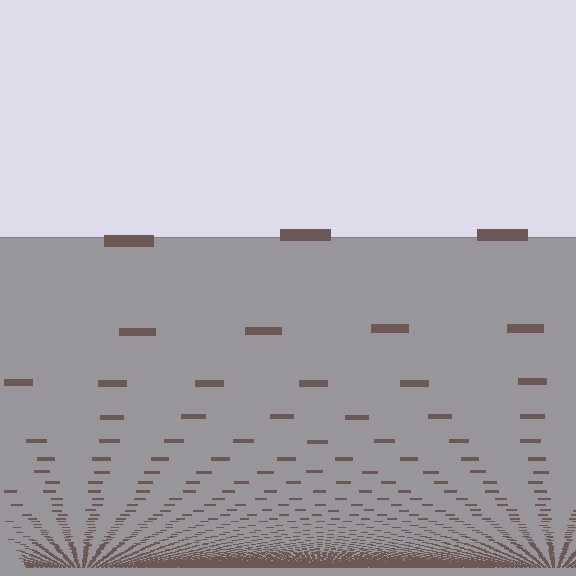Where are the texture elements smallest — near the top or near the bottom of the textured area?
Near the bottom.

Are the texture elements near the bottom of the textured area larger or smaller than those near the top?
Smaller. The gradient is inverted — elements near the bottom are smaller and denser.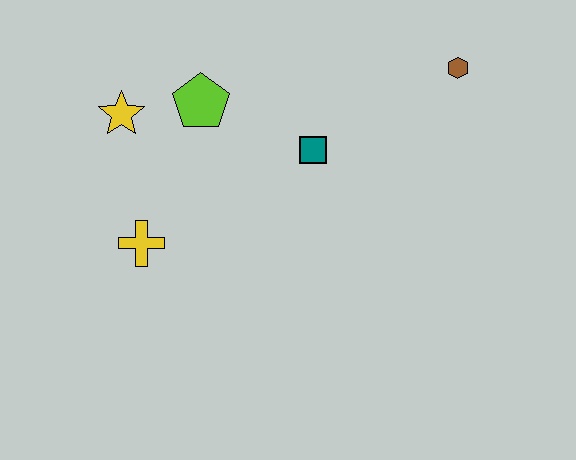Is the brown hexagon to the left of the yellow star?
No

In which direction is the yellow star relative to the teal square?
The yellow star is to the left of the teal square.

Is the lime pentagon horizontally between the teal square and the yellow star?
Yes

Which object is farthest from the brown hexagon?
The yellow cross is farthest from the brown hexagon.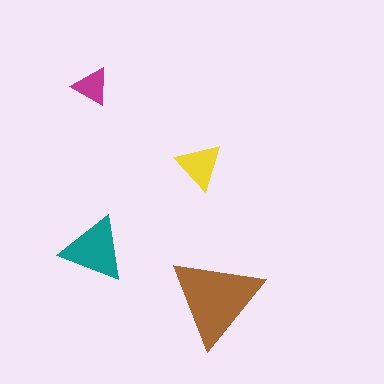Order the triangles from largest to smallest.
the brown one, the teal one, the yellow one, the magenta one.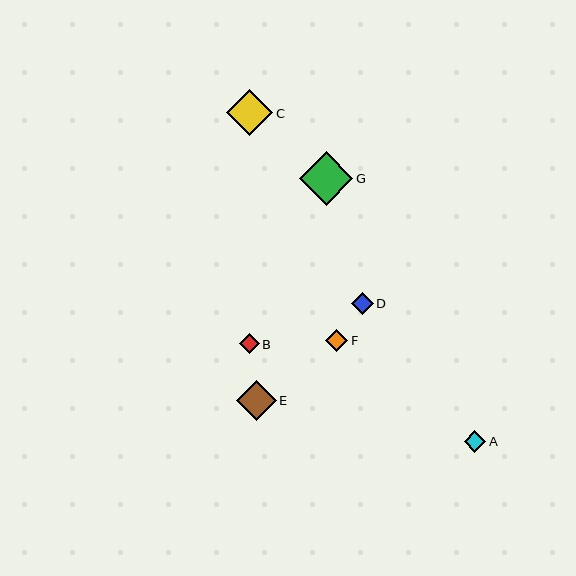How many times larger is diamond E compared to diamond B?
Diamond E is approximately 2.0 times the size of diamond B.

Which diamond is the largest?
Diamond G is the largest with a size of approximately 54 pixels.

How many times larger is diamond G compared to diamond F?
Diamond G is approximately 2.4 times the size of diamond F.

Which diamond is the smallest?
Diamond B is the smallest with a size of approximately 19 pixels.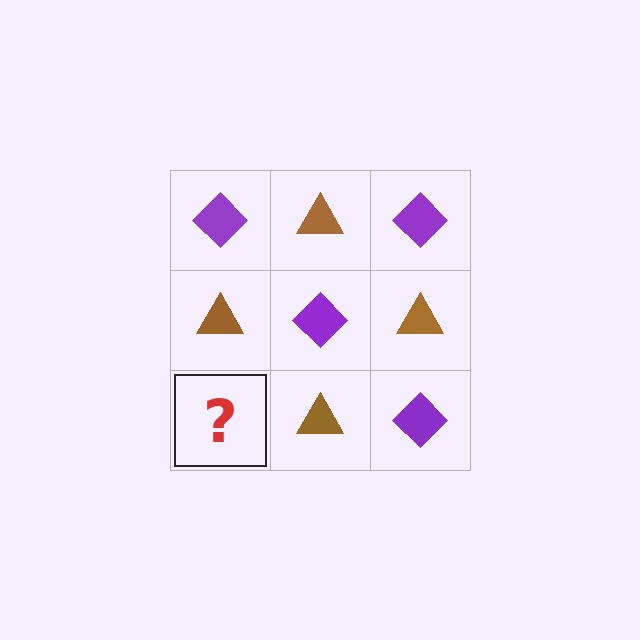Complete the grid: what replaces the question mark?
The question mark should be replaced with a purple diamond.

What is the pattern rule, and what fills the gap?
The rule is that it alternates purple diamond and brown triangle in a checkerboard pattern. The gap should be filled with a purple diamond.